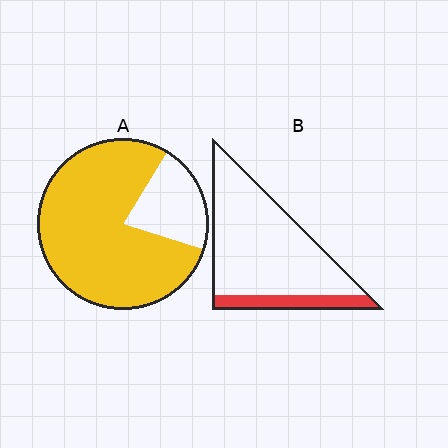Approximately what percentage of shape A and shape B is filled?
A is approximately 80% and B is approximately 15%.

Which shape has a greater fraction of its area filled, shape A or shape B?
Shape A.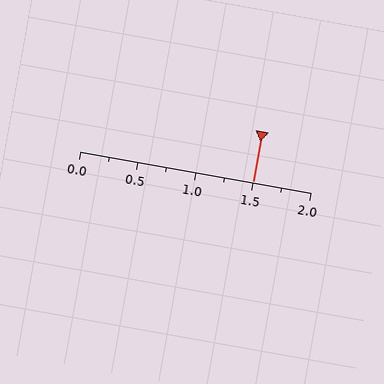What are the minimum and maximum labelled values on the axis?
The axis runs from 0.0 to 2.0.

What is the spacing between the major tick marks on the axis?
The major ticks are spaced 0.5 apart.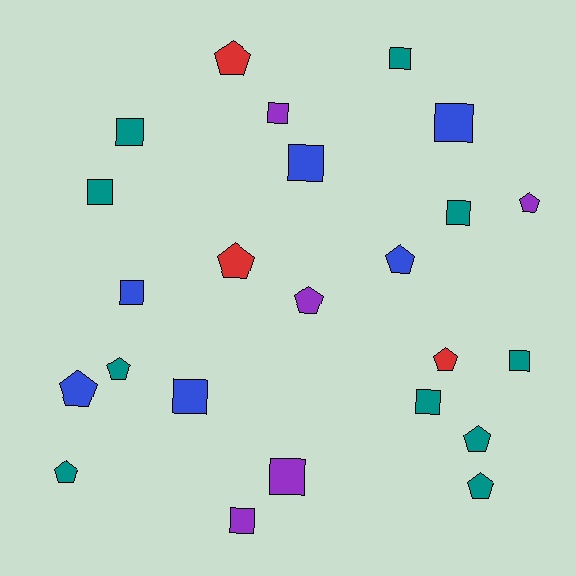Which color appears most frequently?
Teal, with 10 objects.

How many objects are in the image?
There are 24 objects.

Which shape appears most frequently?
Square, with 13 objects.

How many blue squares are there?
There are 4 blue squares.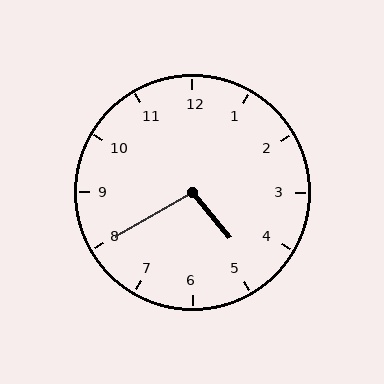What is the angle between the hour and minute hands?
Approximately 100 degrees.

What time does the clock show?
4:40.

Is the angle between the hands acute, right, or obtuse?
It is obtuse.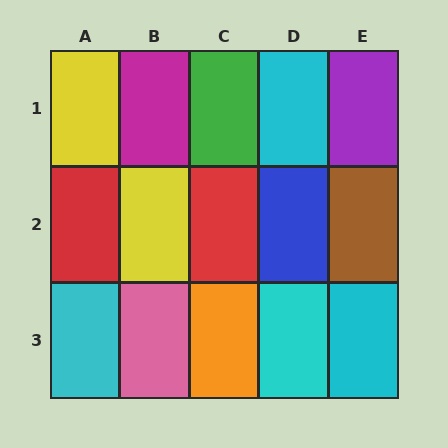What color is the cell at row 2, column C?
Red.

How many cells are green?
1 cell is green.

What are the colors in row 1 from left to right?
Yellow, magenta, green, cyan, purple.